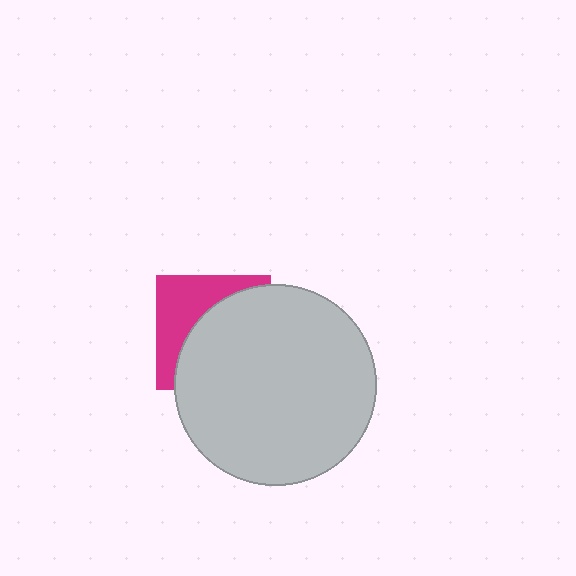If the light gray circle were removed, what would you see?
You would see the complete magenta square.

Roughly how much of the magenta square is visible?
A small part of it is visible (roughly 39%).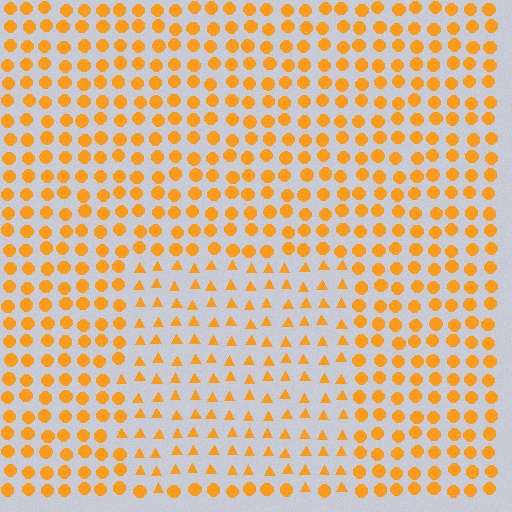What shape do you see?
I see a rectangle.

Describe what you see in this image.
The image is filled with small orange elements arranged in a uniform grid. A rectangle-shaped region contains triangles, while the surrounding area contains circles. The boundary is defined purely by the change in element shape.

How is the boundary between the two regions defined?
The boundary is defined by a change in element shape: triangles inside vs. circles outside. All elements share the same color and spacing.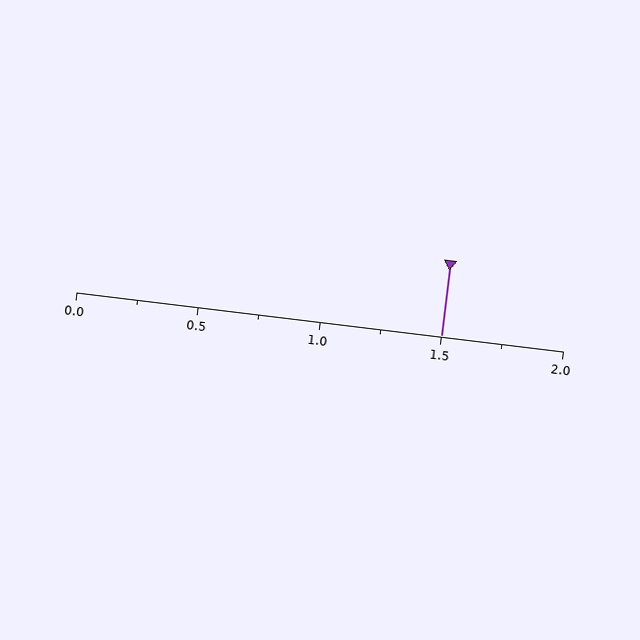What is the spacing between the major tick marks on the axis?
The major ticks are spaced 0.5 apart.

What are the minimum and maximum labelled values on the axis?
The axis runs from 0.0 to 2.0.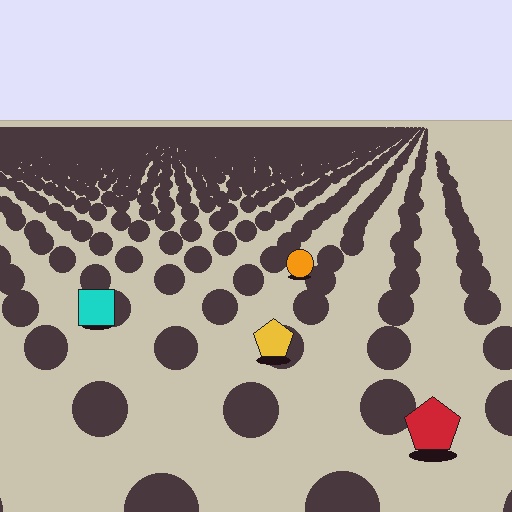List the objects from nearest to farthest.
From nearest to farthest: the red pentagon, the yellow pentagon, the cyan square, the orange circle.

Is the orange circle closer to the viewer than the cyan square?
No. The cyan square is closer — you can tell from the texture gradient: the ground texture is coarser near it.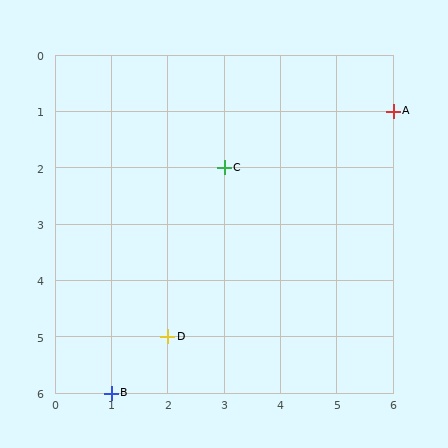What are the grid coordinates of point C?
Point C is at grid coordinates (3, 2).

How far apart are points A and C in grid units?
Points A and C are 3 columns and 1 row apart (about 3.2 grid units diagonally).